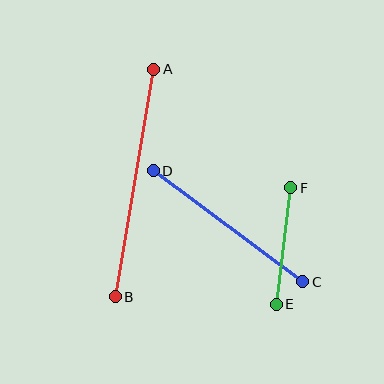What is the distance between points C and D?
The distance is approximately 186 pixels.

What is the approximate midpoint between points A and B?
The midpoint is at approximately (134, 183) pixels.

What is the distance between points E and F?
The distance is approximately 117 pixels.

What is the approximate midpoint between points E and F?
The midpoint is at approximately (283, 246) pixels.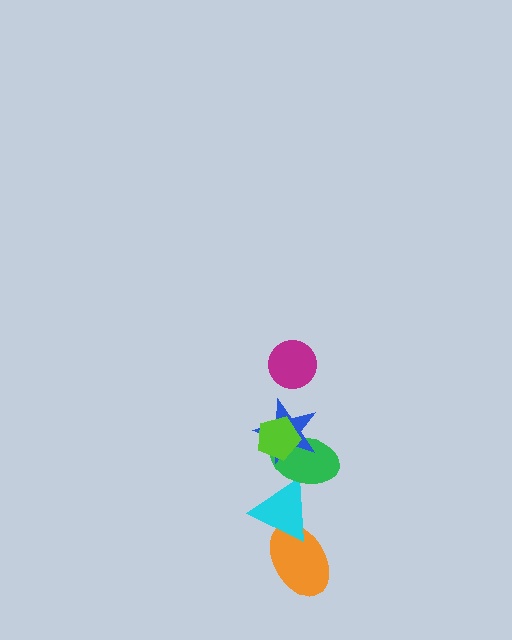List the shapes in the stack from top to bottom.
From top to bottom: the magenta circle, the lime pentagon, the blue star, the green ellipse, the cyan triangle, the orange ellipse.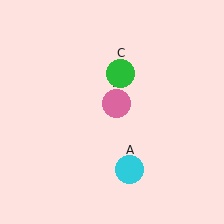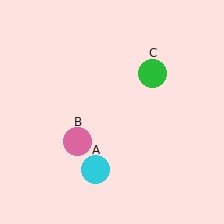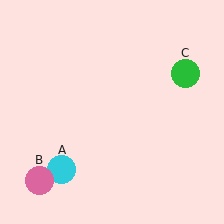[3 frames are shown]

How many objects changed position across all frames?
3 objects changed position: cyan circle (object A), pink circle (object B), green circle (object C).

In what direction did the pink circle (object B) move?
The pink circle (object B) moved down and to the left.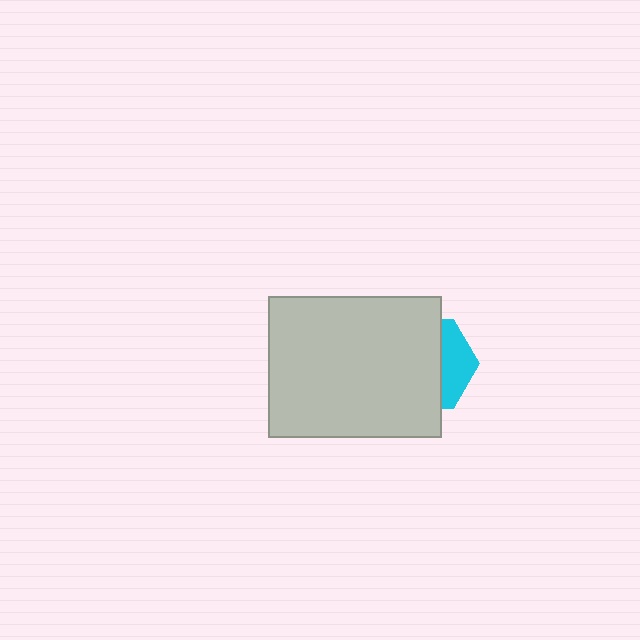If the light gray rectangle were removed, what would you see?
You would see the complete cyan hexagon.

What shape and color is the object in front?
The object in front is a light gray rectangle.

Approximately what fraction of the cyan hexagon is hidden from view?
Roughly 67% of the cyan hexagon is hidden behind the light gray rectangle.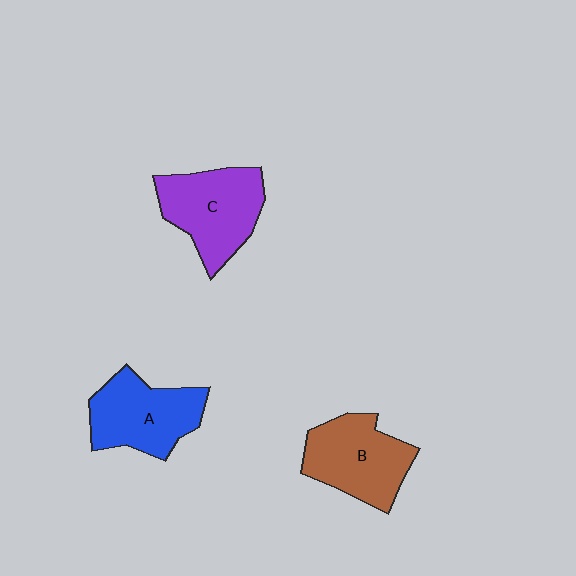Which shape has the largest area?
Shape C (purple).